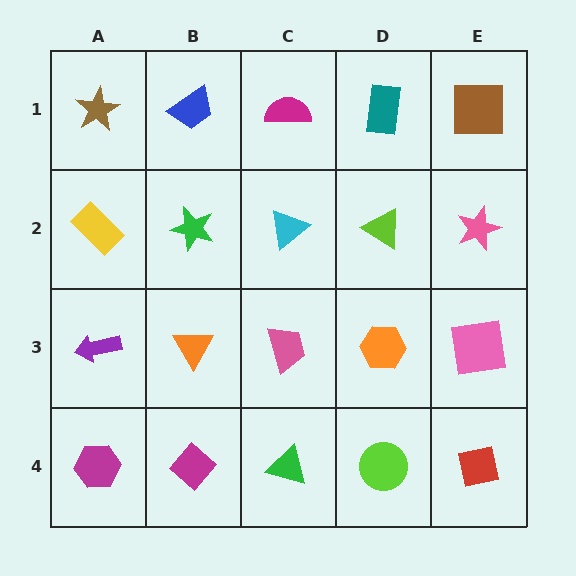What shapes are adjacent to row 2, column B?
A blue trapezoid (row 1, column B), an orange triangle (row 3, column B), a yellow rectangle (row 2, column A), a cyan triangle (row 2, column C).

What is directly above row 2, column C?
A magenta semicircle.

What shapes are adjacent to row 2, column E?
A brown square (row 1, column E), a pink square (row 3, column E), a lime triangle (row 2, column D).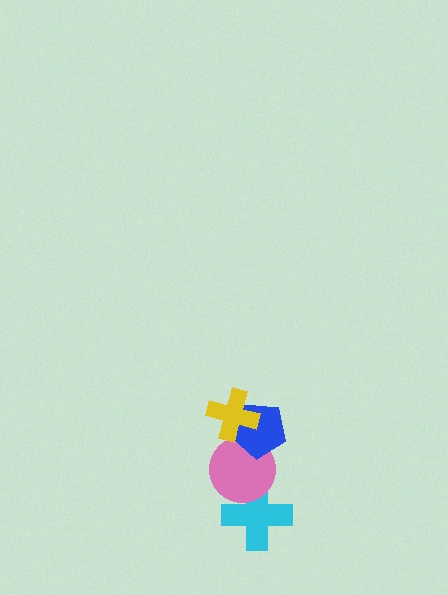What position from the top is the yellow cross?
The yellow cross is 1st from the top.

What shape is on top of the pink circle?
The blue pentagon is on top of the pink circle.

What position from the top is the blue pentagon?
The blue pentagon is 2nd from the top.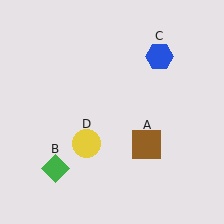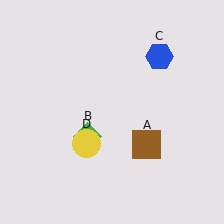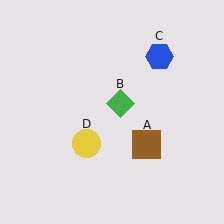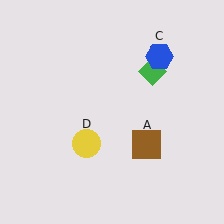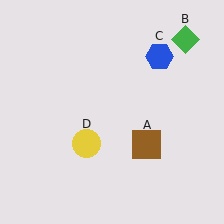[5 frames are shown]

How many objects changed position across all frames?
1 object changed position: green diamond (object B).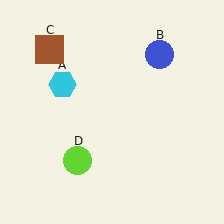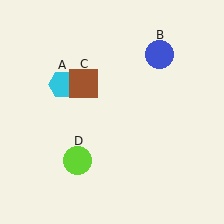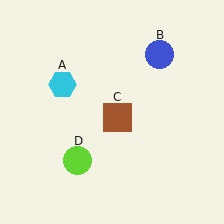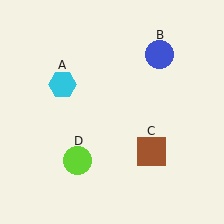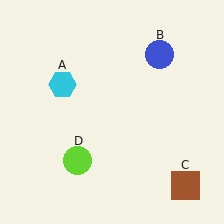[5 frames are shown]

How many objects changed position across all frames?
1 object changed position: brown square (object C).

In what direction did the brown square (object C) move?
The brown square (object C) moved down and to the right.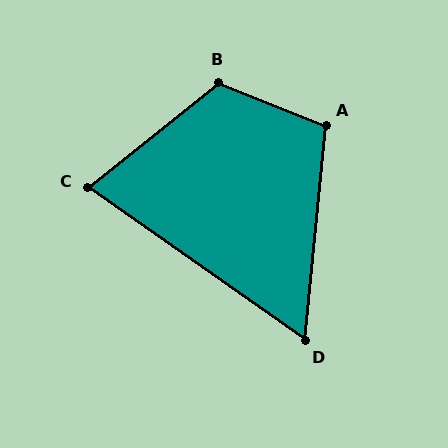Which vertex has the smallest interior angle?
D, at approximately 61 degrees.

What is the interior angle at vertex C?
Approximately 74 degrees (acute).